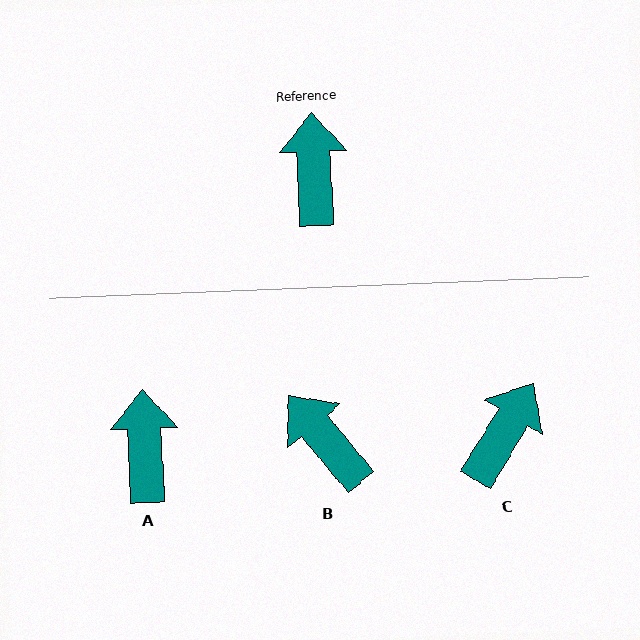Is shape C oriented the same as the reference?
No, it is off by about 34 degrees.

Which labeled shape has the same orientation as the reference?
A.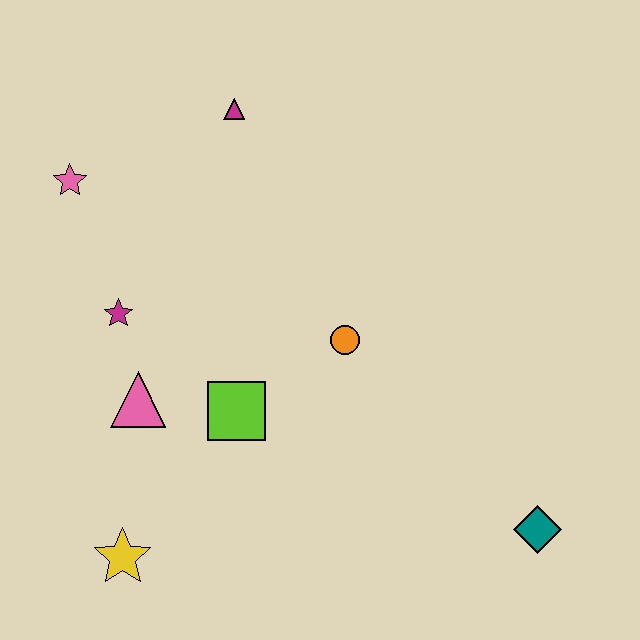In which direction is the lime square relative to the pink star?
The lime square is below the pink star.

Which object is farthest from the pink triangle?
The teal diamond is farthest from the pink triangle.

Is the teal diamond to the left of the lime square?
No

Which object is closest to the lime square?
The pink triangle is closest to the lime square.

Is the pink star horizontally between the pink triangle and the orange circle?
No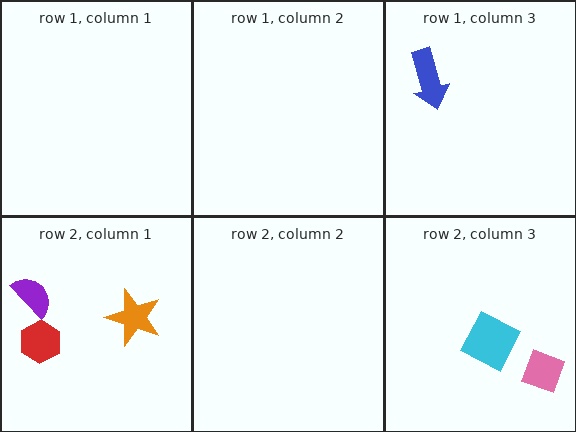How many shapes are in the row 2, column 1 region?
3.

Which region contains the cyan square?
The row 2, column 3 region.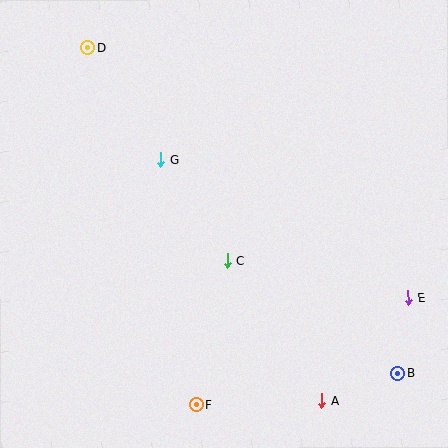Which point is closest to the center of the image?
Point C at (228, 261) is closest to the center.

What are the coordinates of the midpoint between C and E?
The midpoint between C and E is at (318, 279).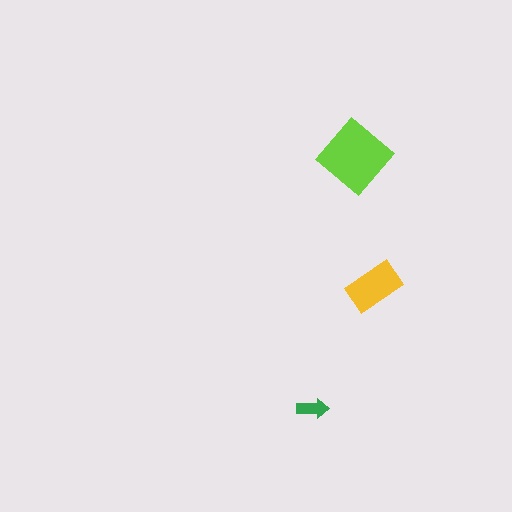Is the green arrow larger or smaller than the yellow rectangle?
Smaller.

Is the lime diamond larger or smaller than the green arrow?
Larger.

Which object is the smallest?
The green arrow.